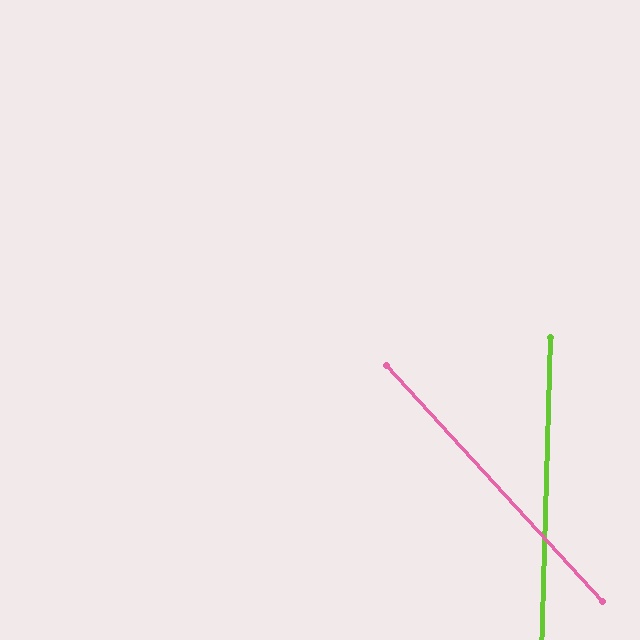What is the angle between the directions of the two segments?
Approximately 44 degrees.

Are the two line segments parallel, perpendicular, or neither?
Neither parallel nor perpendicular — they differ by about 44°.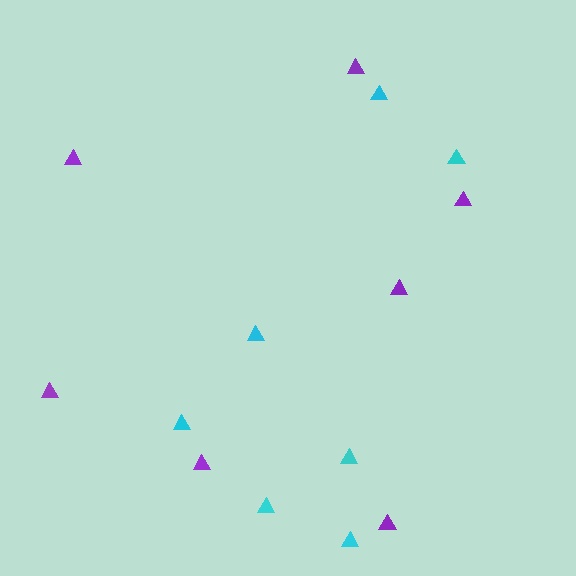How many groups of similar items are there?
There are 2 groups: one group of cyan triangles (7) and one group of purple triangles (7).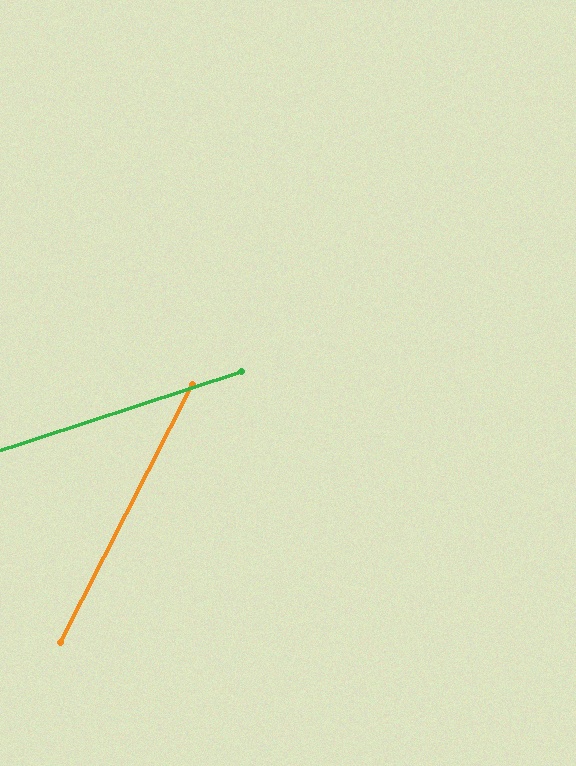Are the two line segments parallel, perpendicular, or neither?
Neither parallel nor perpendicular — they differ by about 45°.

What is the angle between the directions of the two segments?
Approximately 45 degrees.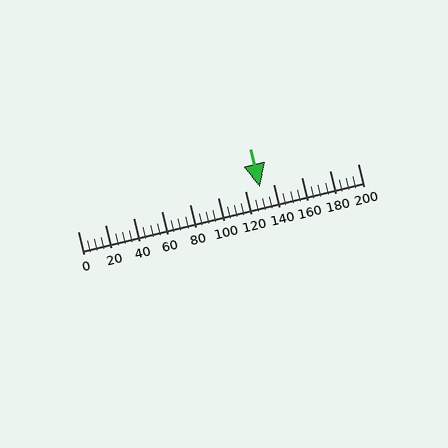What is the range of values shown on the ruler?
The ruler shows values from 0 to 200.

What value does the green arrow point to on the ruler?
The green arrow points to approximately 130.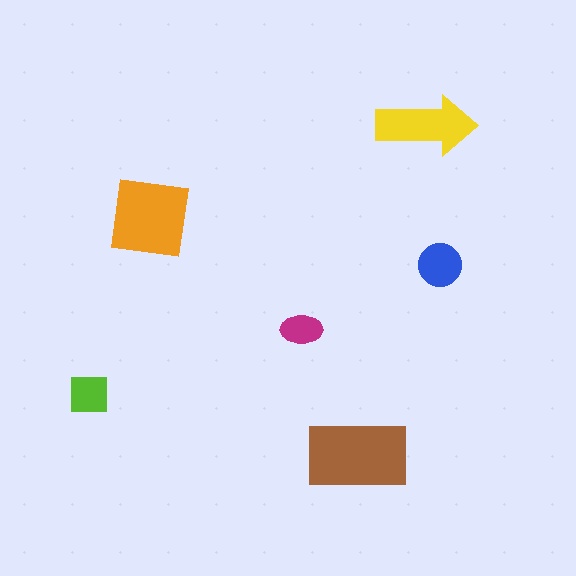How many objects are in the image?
There are 6 objects in the image.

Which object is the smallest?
The magenta ellipse.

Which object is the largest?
The brown rectangle.